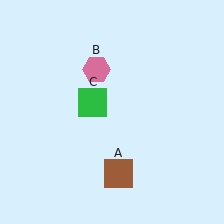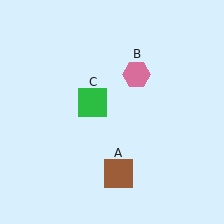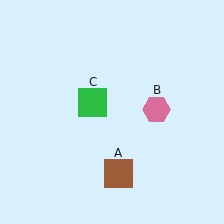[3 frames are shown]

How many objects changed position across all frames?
1 object changed position: pink hexagon (object B).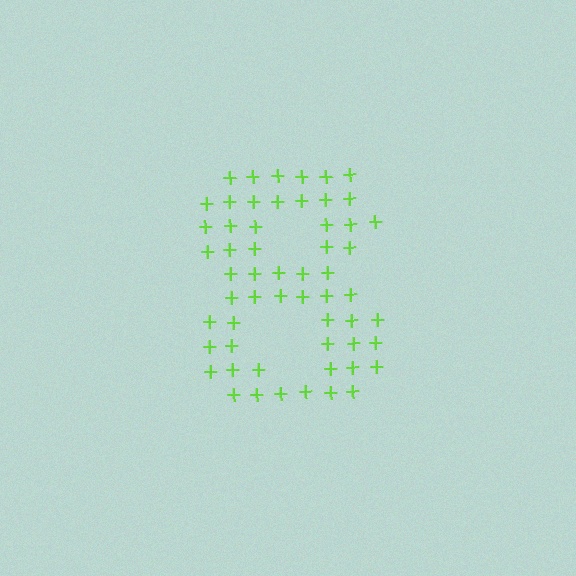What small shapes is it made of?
It is made of small plus signs.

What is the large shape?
The large shape is the digit 8.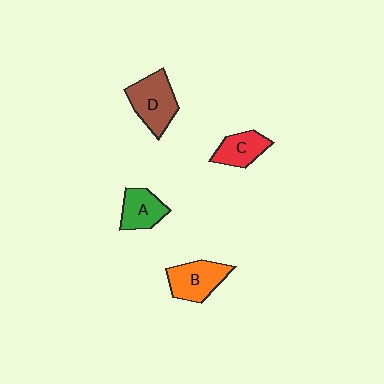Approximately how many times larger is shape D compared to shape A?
Approximately 1.4 times.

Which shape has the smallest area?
Shape C (red).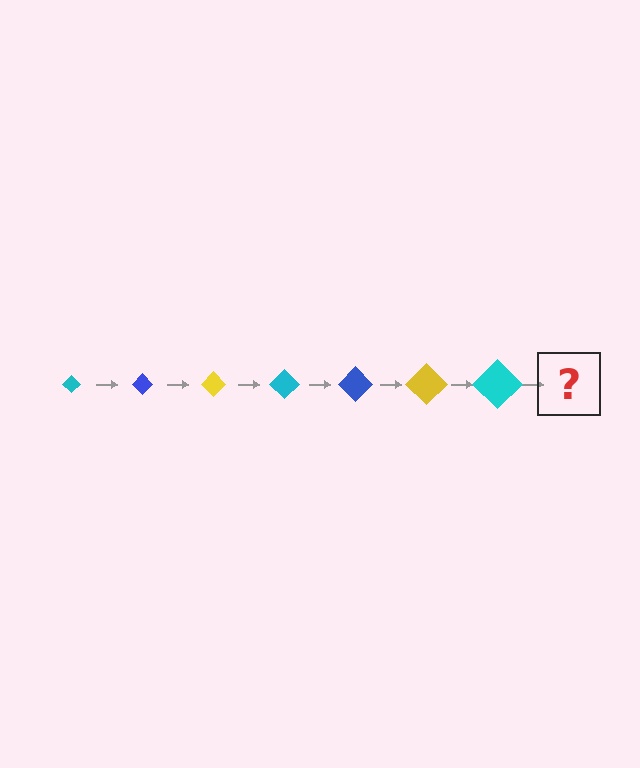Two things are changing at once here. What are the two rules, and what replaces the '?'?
The two rules are that the diamond grows larger each step and the color cycles through cyan, blue, and yellow. The '?' should be a blue diamond, larger than the previous one.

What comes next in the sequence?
The next element should be a blue diamond, larger than the previous one.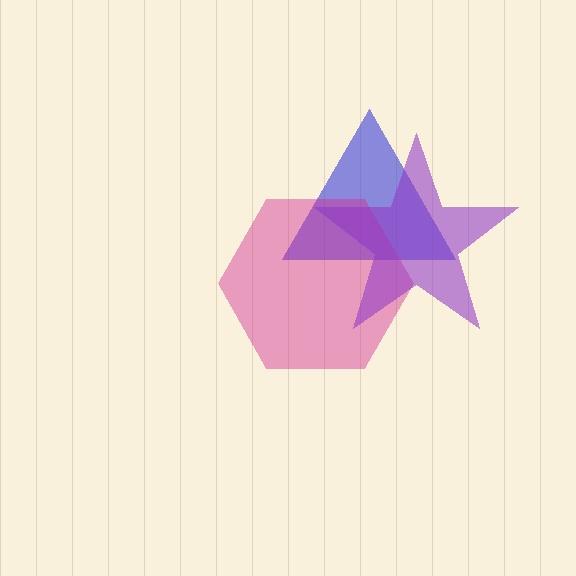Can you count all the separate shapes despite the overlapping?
Yes, there are 3 separate shapes.